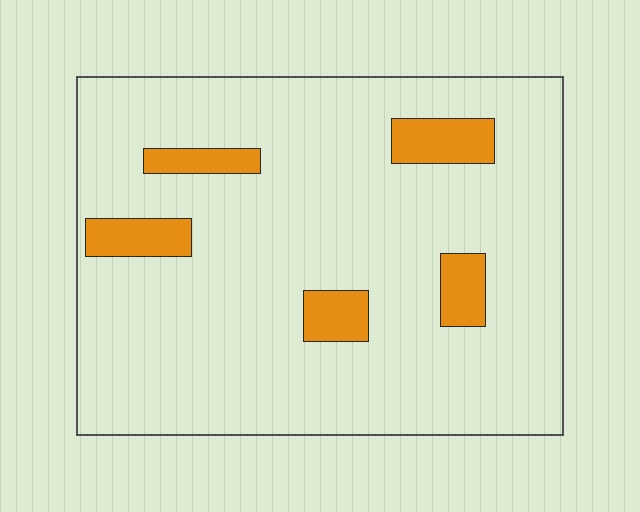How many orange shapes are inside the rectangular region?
5.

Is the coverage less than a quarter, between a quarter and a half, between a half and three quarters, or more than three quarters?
Less than a quarter.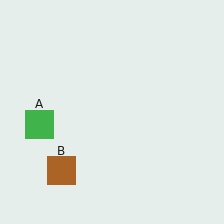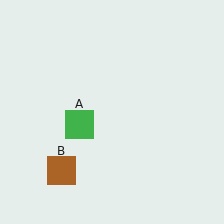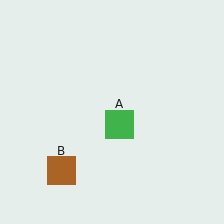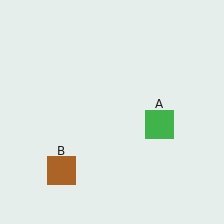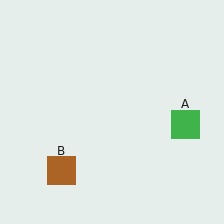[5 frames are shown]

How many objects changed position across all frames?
1 object changed position: green square (object A).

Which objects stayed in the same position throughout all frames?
Brown square (object B) remained stationary.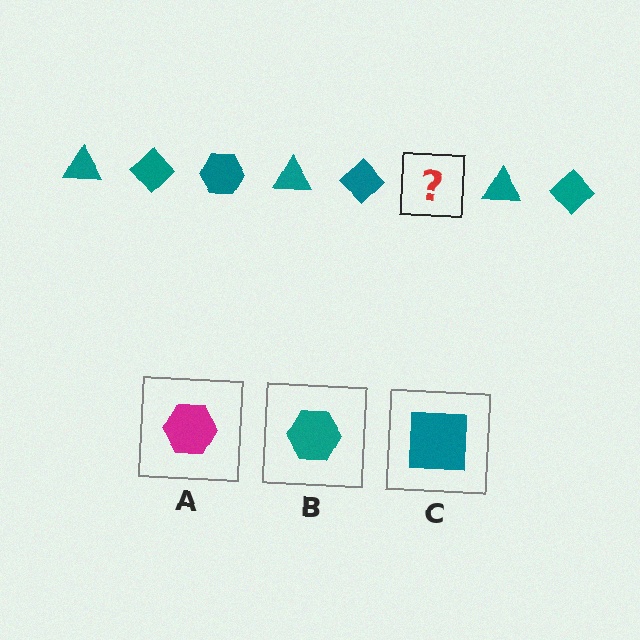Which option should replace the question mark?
Option B.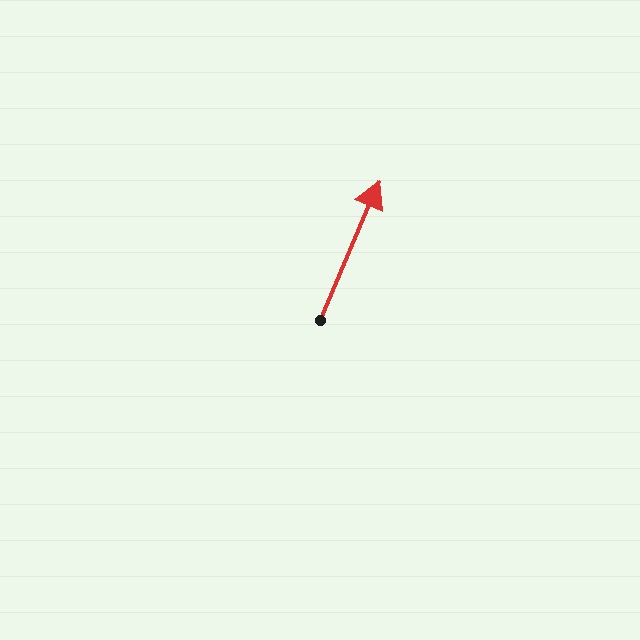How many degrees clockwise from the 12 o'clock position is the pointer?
Approximately 23 degrees.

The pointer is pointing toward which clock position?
Roughly 1 o'clock.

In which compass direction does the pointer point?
Northeast.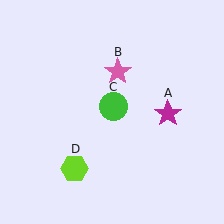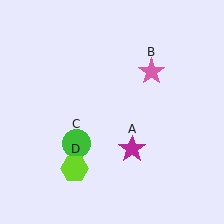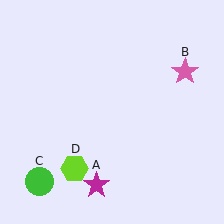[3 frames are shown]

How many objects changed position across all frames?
3 objects changed position: magenta star (object A), pink star (object B), green circle (object C).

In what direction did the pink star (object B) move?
The pink star (object B) moved right.